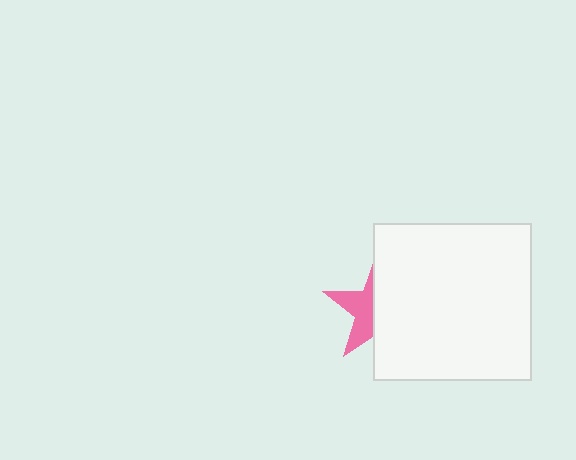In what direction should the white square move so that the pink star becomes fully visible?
The white square should move right. That is the shortest direction to clear the overlap and leave the pink star fully visible.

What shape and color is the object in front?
The object in front is a white square.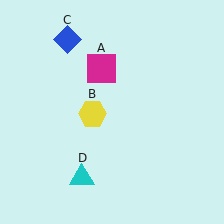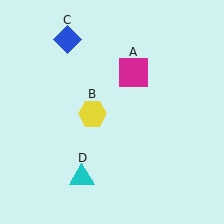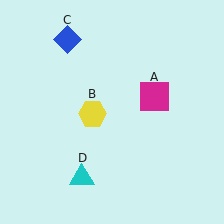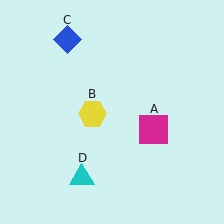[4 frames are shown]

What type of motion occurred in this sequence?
The magenta square (object A) rotated clockwise around the center of the scene.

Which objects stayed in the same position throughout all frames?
Yellow hexagon (object B) and blue diamond (object C) and cyan triangle (object D) remained stationary.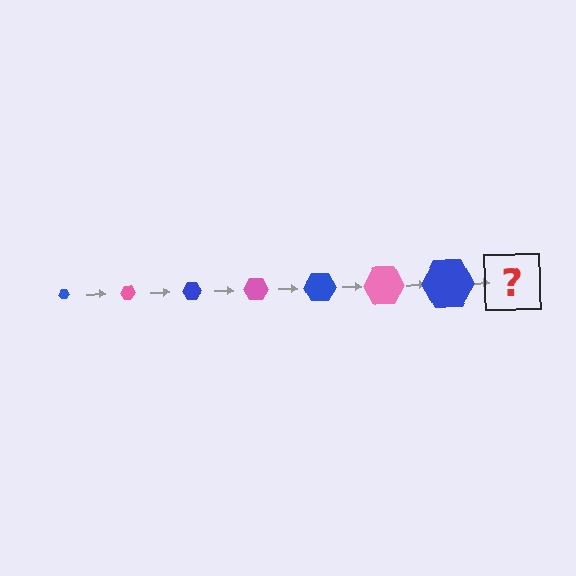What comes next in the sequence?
The next element should be a pink hexagon, larger than the previous one.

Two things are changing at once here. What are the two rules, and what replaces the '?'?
The two rules are that the hexagon grows larger each step and the color cycles through blue and pink. The '?' should be a pink hexagon, larger than the previous one.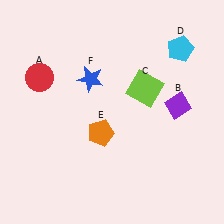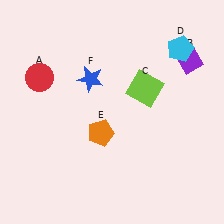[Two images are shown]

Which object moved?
The purple diamond (B) moved up.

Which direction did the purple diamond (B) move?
The purple diamond (B) moved up.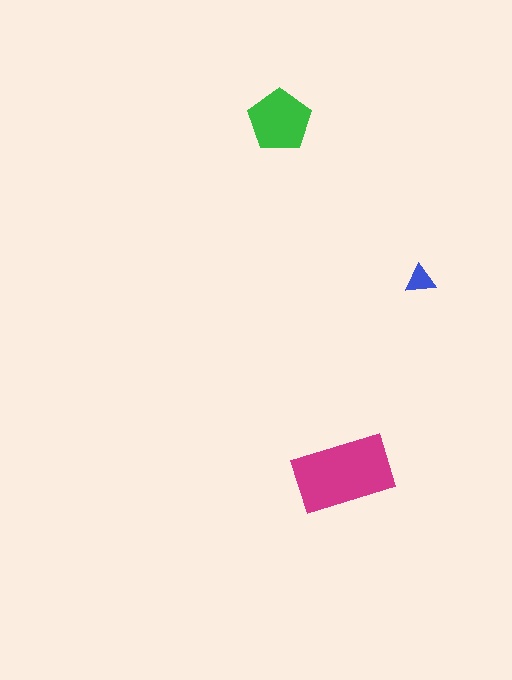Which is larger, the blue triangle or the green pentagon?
The green pentagon.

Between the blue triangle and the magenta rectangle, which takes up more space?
The magenta rectangle.